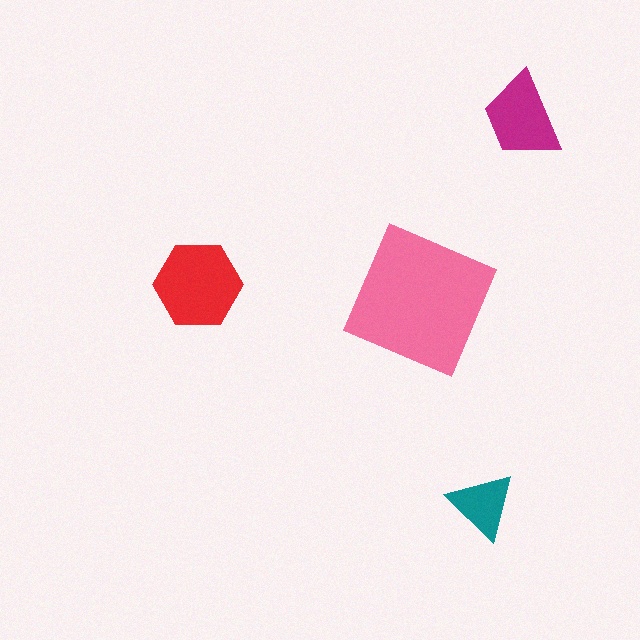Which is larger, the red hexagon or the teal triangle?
The red hexagon.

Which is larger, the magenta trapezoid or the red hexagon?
The red hexagon.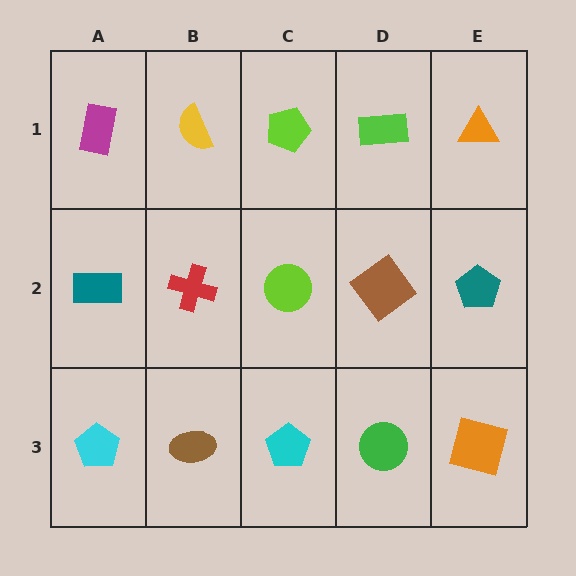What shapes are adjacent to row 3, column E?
A teal pentagon (row 2, column E), a green circle (row 3, column D).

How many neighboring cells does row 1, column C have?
3.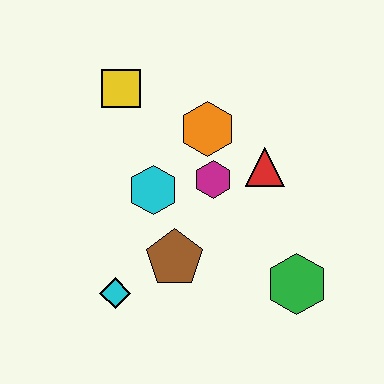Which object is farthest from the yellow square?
The green hexagon is farthest from the yellow square.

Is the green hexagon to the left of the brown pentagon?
No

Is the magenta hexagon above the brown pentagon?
Yes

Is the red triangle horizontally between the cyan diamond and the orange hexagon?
No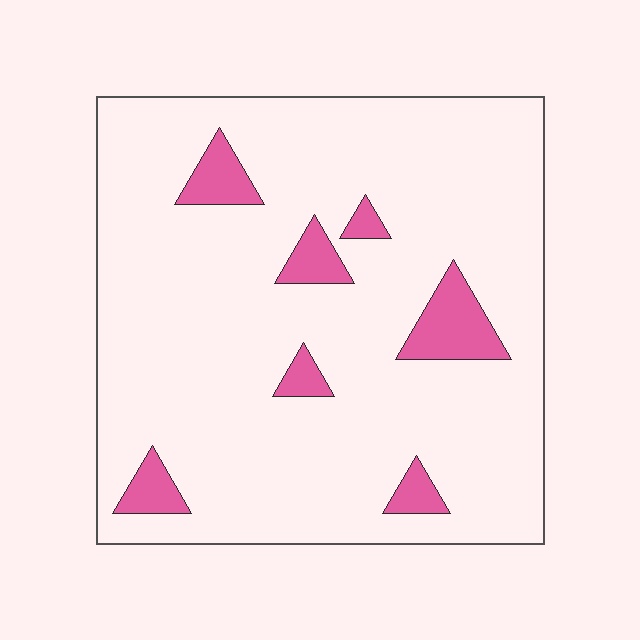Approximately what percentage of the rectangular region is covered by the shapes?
Approximately 10%.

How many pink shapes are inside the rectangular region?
7.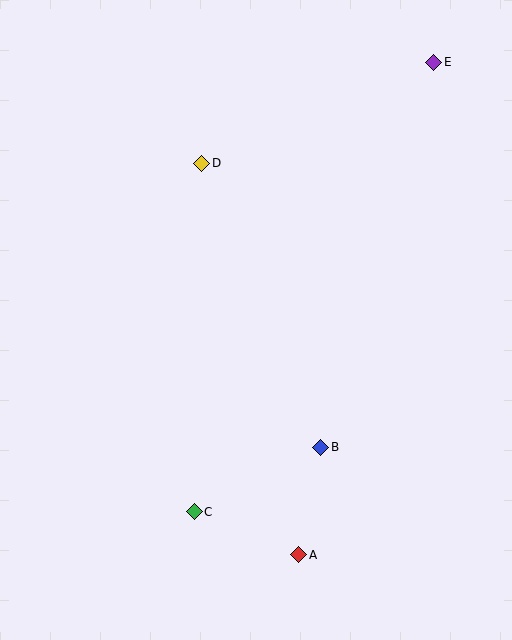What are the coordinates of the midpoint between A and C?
The midpoint between A and C is at (246, 533).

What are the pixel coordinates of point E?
Point E is at (434, 62).